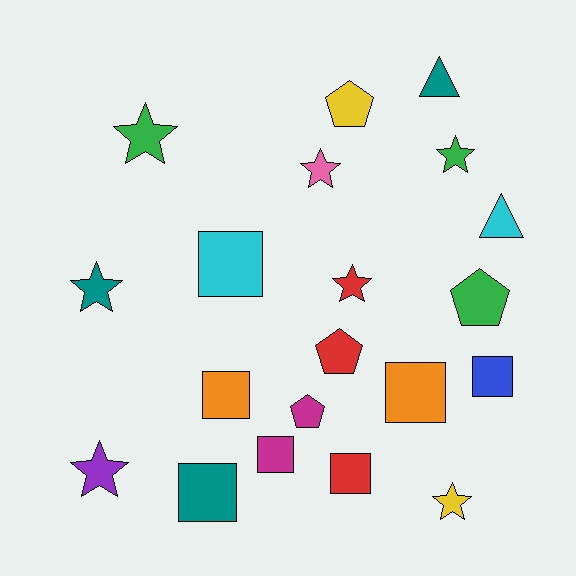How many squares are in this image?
There are 7 squares.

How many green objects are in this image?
There are 3 green objects.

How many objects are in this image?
There are 20 objects.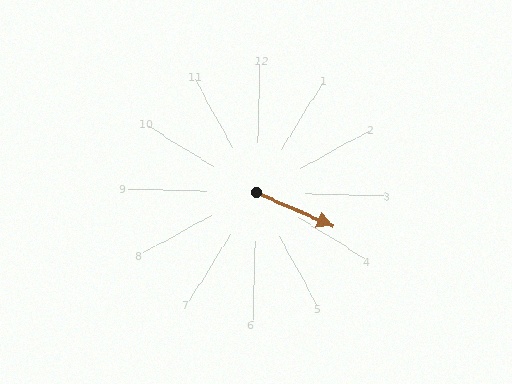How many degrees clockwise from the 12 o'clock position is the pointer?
Approximately 112 degrees.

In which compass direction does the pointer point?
East.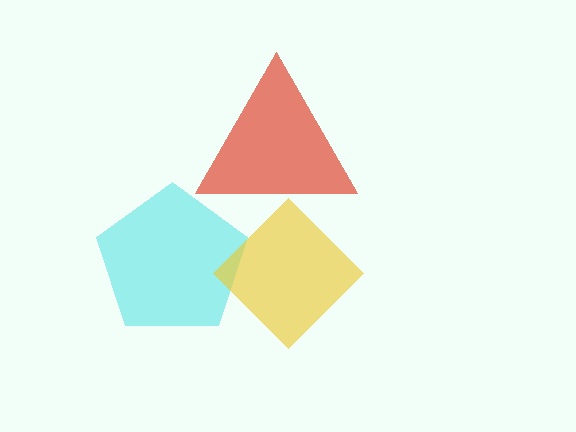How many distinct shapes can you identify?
There are 3 distinct shapes: a cyan pentagon, a red triangle, a yellow diamond.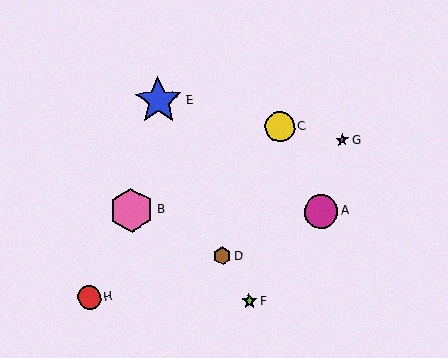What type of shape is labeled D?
Shape D is a brown hexagon.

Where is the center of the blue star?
The center of the blue star is at (158, 101).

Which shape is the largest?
The blue star (labeled E) is the largest.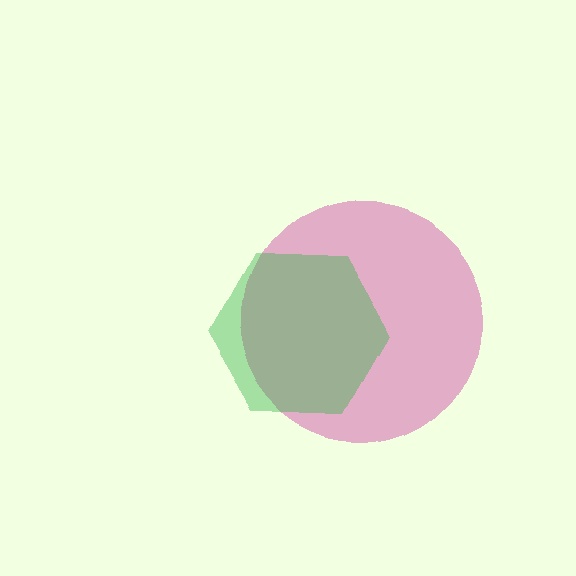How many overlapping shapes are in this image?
There are 2 overlapping shapes in the image.